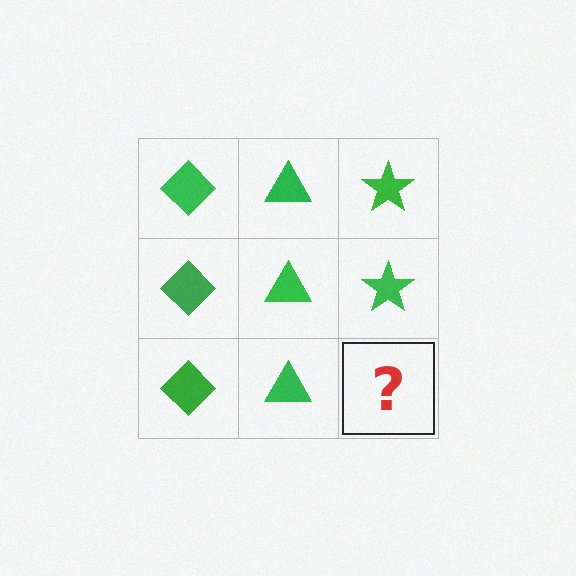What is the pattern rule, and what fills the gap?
The rule is that each column has a consistent shape. The gap should be filled with a green star.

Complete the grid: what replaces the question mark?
The question mark should be replaced with a green star.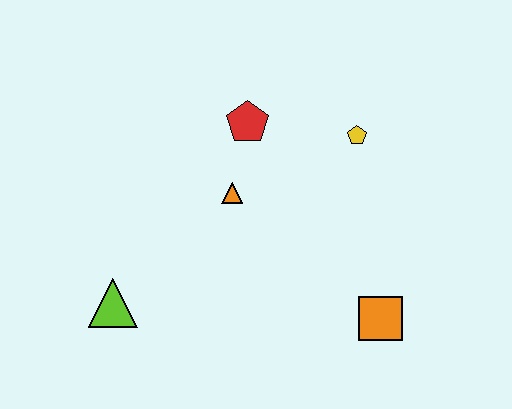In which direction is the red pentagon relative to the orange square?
The red pentagon is above the orange square.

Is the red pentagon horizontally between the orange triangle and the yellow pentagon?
Yes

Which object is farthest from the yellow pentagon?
The lime triangle is farthest from the yellow pentagon.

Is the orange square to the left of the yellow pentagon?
No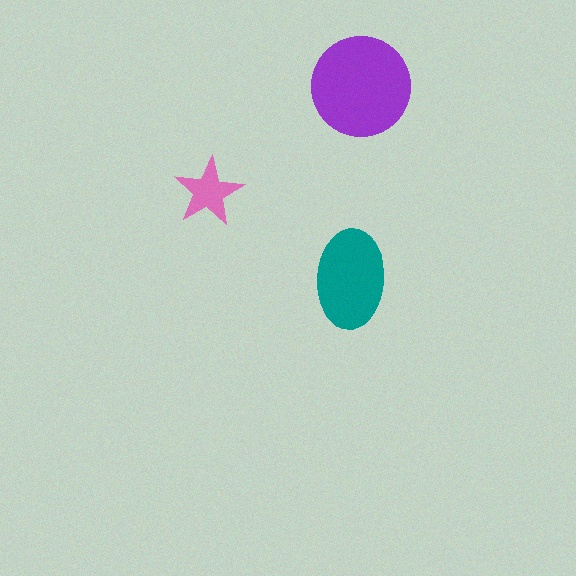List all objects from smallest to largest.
The pink star, the teal ellipse, the purple circle.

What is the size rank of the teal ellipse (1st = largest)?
2nd.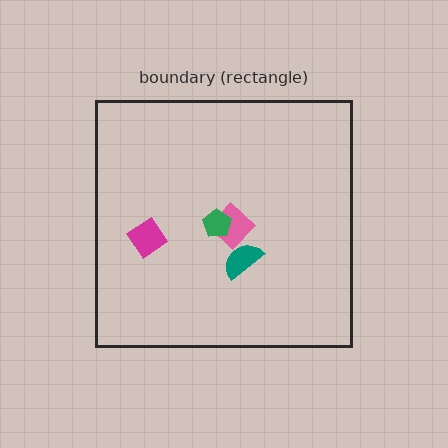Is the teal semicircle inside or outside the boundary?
Inside.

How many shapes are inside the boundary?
4 inside, 0 outside.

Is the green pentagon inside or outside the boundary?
Inside.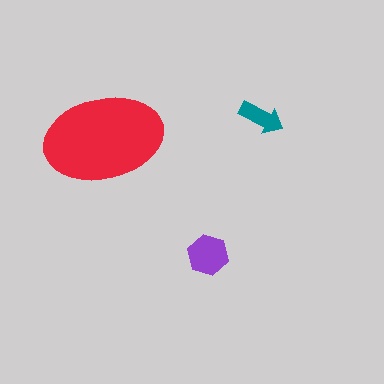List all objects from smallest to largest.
The teal arrow, the purple hexagon, the red ellipse.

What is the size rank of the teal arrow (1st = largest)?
3rd.